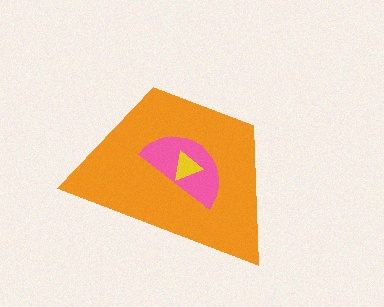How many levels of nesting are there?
3.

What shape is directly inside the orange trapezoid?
The pink semicircle.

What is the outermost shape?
The orange trapezoid.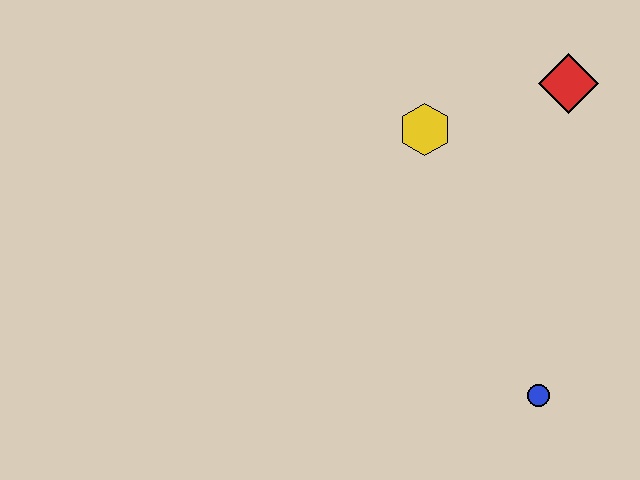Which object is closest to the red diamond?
The yellow hexagon is closest to the red diamond.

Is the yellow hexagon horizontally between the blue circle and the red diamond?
No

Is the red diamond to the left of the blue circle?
No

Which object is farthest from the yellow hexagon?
The blue circle is farthest from the yellow hexagon.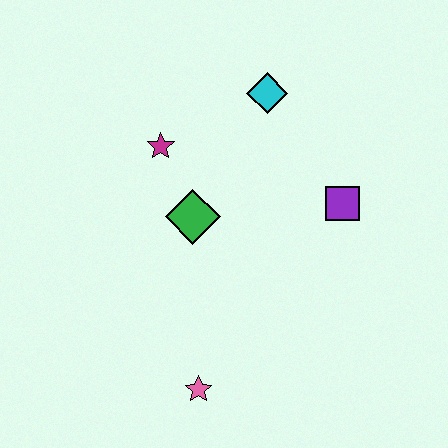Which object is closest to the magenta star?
The green diamond is closest to the magenta star.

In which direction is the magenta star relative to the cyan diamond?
The magenta star is to the left of the cyan diamond.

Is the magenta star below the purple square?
No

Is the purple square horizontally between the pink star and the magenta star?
No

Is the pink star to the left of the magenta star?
No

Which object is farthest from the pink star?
The cyan diamond is farthest from the pink star.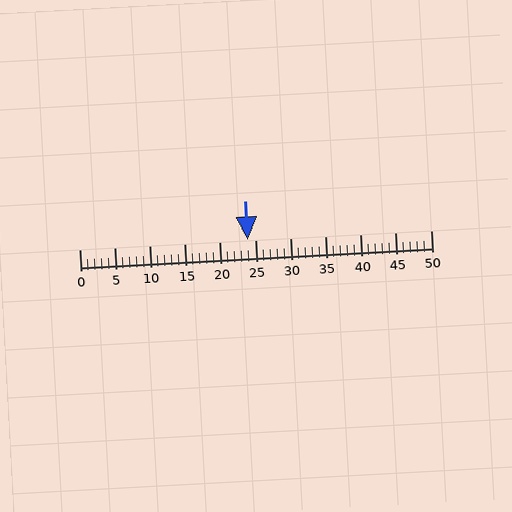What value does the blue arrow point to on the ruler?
The blue arrow points to approximately 24.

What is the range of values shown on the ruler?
The ruler shows values from 0 to 50.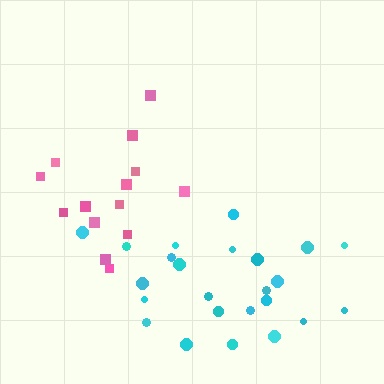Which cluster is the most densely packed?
Cyan.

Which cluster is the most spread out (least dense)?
Pink.